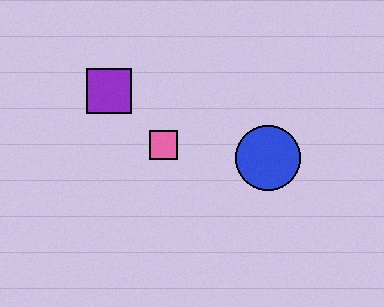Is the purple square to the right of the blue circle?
No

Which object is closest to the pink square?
The purple square is closest to the pink square.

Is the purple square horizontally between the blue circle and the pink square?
No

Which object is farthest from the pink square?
The blue circle is farthest from the pink square.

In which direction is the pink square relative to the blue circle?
The pink square is to the left of the blue circle.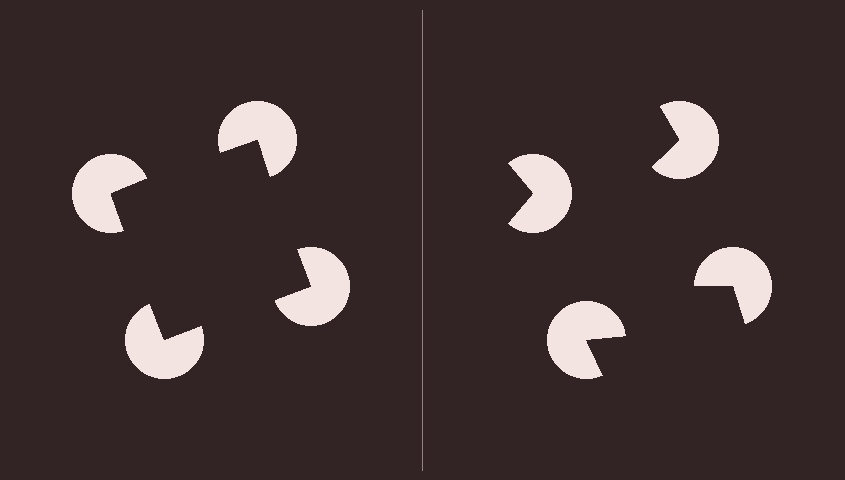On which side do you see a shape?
An illusory square appears on the left side. On the right side the wedge cuts are rotated, so no coherent shape forms.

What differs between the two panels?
The pac-man discs are positioned identically on both sides; only the wedge orientations differ. On the left they align to a square; on the right they are misaligned.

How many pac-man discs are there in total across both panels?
8 — 4 on each side.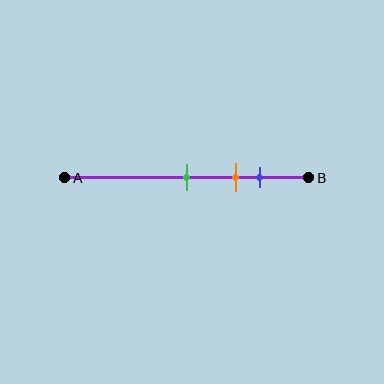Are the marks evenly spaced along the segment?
Yes, the marks are approximately evenly spaced.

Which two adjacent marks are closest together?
The orange and blue marks are the closest adjacent pair.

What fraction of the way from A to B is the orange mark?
The orange mark is approximately 70% (0.7) of the way from A to B.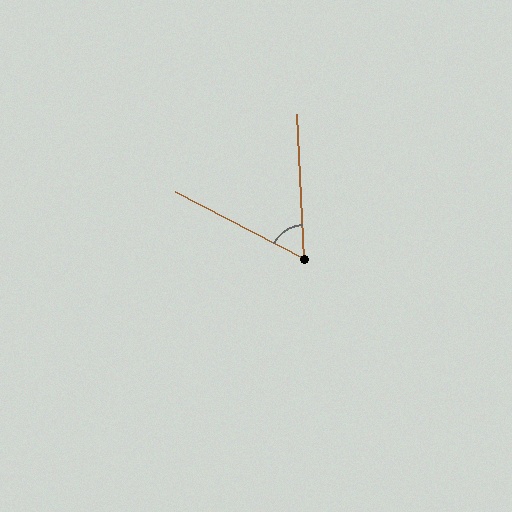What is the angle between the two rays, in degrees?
Approximately 60 degrees.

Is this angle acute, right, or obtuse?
It is acute.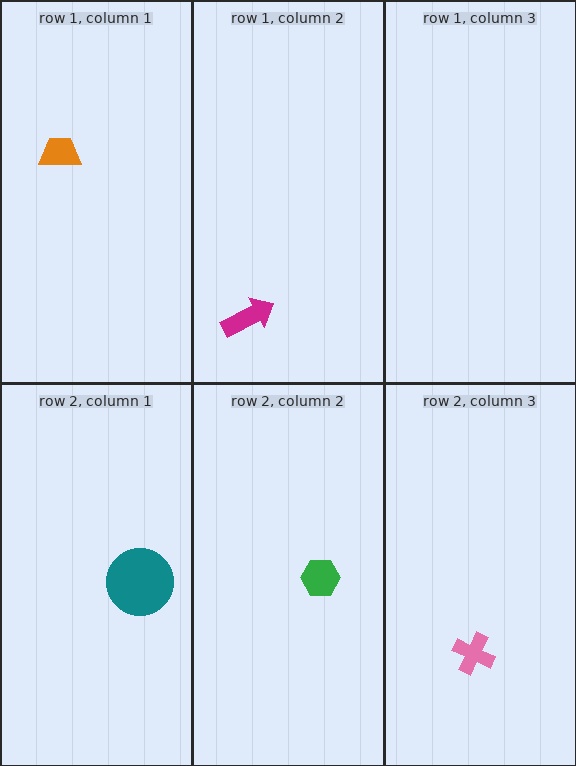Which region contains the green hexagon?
The row 2, column 2 region.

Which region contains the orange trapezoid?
The row 1, column 1 region.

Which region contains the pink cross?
The row 2, column 3 region.